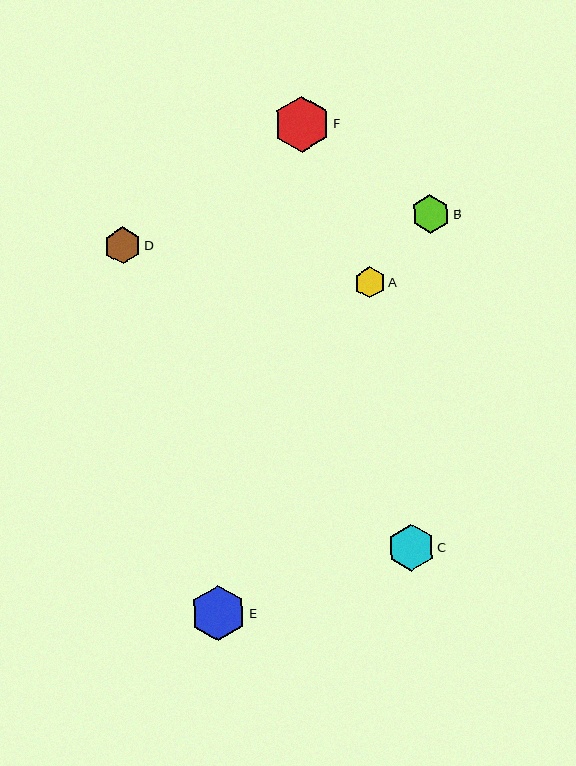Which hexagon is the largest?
Hexagon F is the largest with a size of approximately 56 pixels.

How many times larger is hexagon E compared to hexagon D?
Hexagon E is approximately 1.5 times the size of hexagon D.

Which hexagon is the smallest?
Hexagon A is the smallest with a size of approximately 31 pixels.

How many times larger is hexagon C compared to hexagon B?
Hexagon C is approximately 1.2 times the size of hexagon B.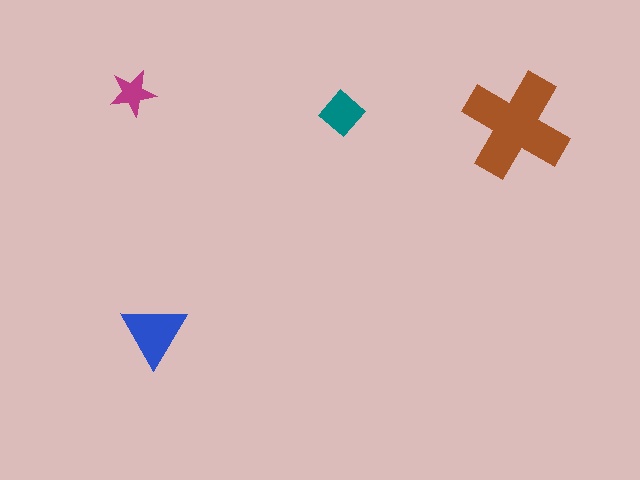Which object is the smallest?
The magenta star.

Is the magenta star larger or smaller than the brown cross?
Smaller.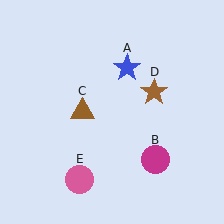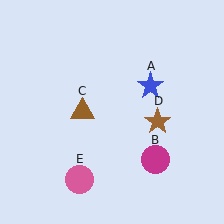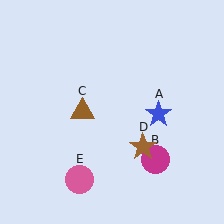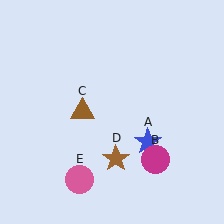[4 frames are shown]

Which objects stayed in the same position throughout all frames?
Magenta circle (object B) and brown triangle (object C) and pink circle (object E) remained stationary.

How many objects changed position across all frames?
2 objects changed position: blue star (object A), brown star (object D).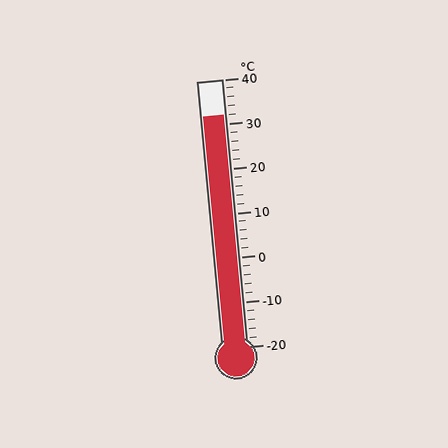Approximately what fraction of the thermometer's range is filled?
The thermometer is filled to approximately 85% of its range.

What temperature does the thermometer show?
The thermometer shows approximately 32°C.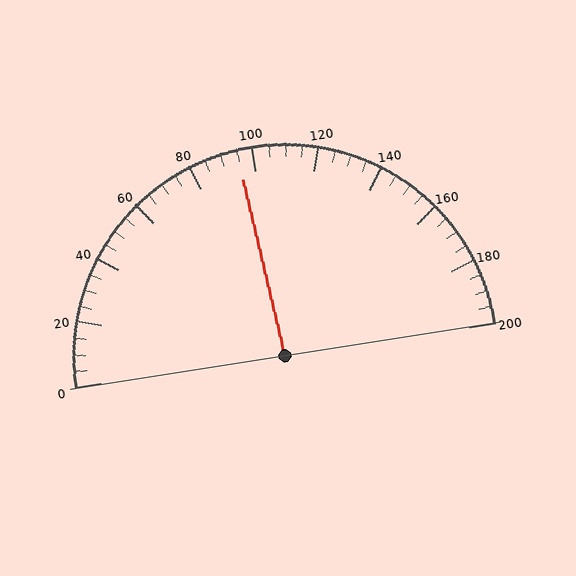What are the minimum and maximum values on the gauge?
The gauge ranges from 0 to 200.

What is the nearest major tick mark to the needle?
The nearest major tick mark is 100.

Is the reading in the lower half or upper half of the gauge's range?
The reading is in the lower half of the range (0 to 200).